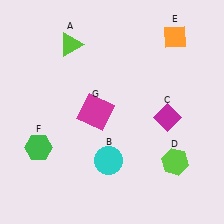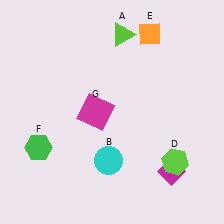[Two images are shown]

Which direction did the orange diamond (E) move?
The orange diamond (E) moved left.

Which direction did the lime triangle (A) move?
The lime triangle (A) moved right.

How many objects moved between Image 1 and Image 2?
3 objects moved between the two images.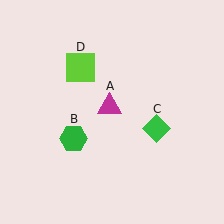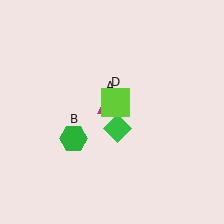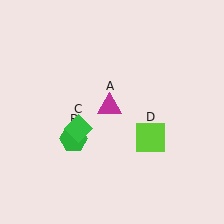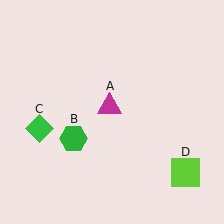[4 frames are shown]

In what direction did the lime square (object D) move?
The lime square (object D) moved down and to the right.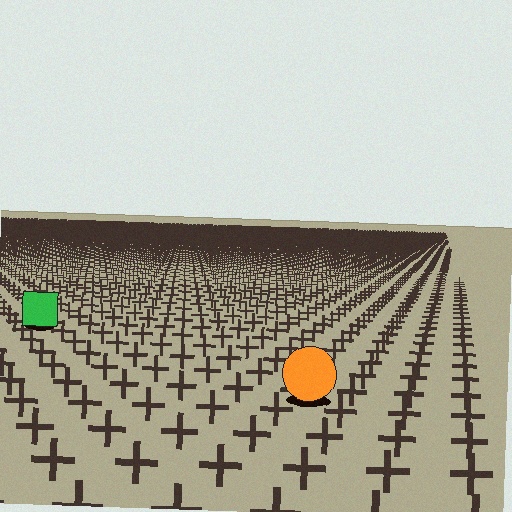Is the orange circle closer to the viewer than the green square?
Yes. The orange circle is closer — you can tell from the texture gradient: the ground texture is coarser near it.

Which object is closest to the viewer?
The orange circle is closest. The texture marks near it are larger and more spread out.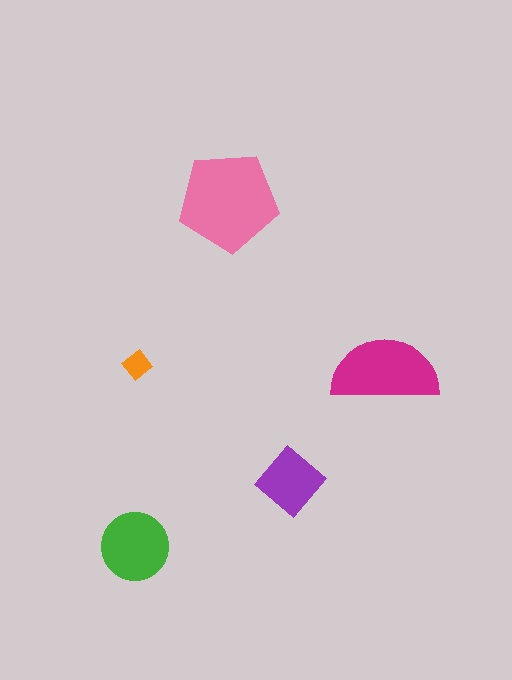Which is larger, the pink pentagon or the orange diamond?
The pink pentagon.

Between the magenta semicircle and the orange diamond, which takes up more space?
The magenta semicircle.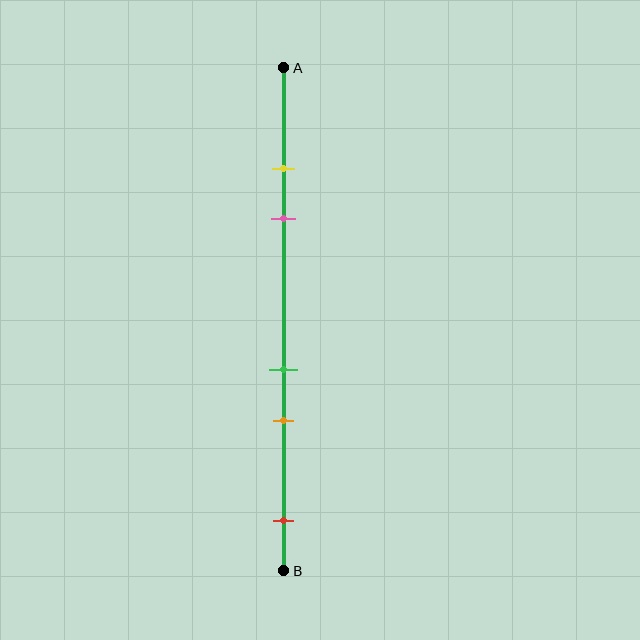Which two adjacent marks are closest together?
The yellow and pink marks are the closest adjacent pair.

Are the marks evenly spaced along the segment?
No, the marks are not evenly spaced.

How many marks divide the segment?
There are 5 marks dividing the segment.